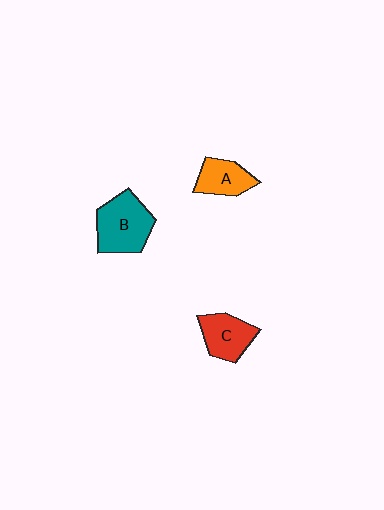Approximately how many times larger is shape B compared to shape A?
Approximately 1.6 times.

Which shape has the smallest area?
Shape A (orange).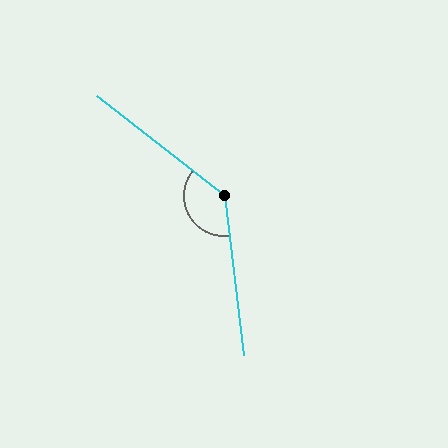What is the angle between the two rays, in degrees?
Approximately 135 degrees.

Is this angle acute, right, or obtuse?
It is obtuse.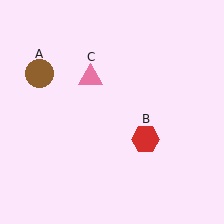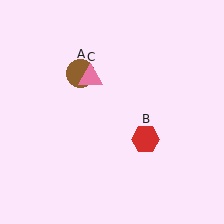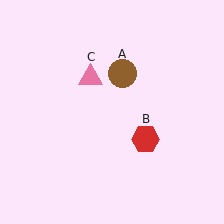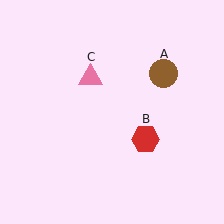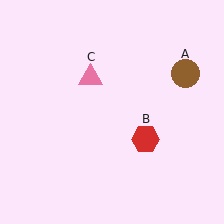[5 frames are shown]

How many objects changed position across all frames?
1 object changed position: brown circle (object A).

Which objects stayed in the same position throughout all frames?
Red hexagon (object B) and pink triangle (object C) remained stationary.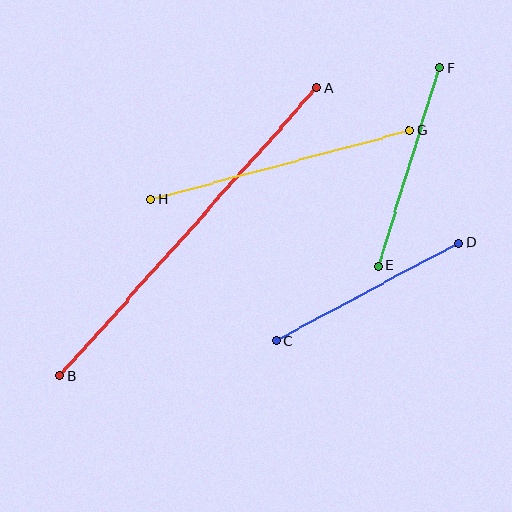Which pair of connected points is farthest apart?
Points A and B are farthest apart.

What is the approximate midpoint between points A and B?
The midpoint is at approximately (189, 232) pixels.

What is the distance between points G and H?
The distance is approximately 268 pixels.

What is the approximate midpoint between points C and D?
The midpoint is at approximately (367, 292) pixels.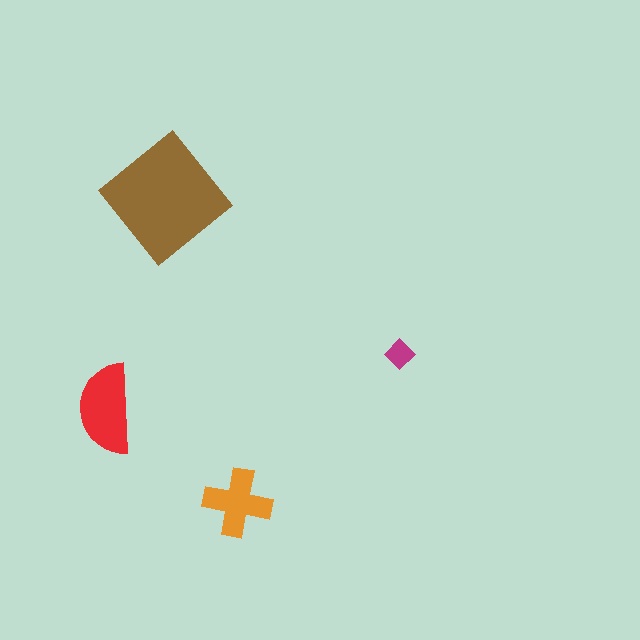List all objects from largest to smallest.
The brown diamond, the red semicircle, the orange cross, the magenta diamond.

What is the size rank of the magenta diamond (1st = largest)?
4th.